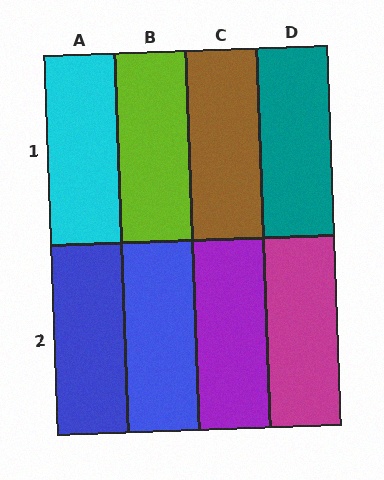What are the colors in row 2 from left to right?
Blue, blue, purple, magenta.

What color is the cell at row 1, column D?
Teal.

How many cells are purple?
1 cell is purple.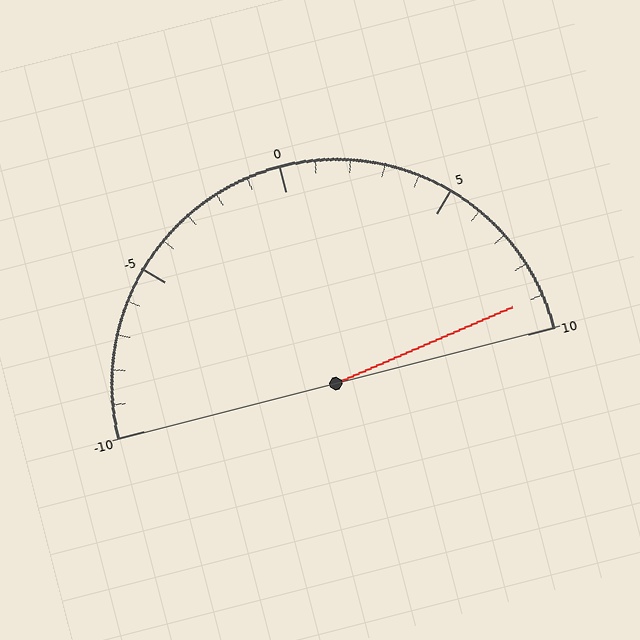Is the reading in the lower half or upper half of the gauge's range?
The reading is in the upper half of the range (-10 to 10).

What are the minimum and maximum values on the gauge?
The gauge ranges from -10 to 10.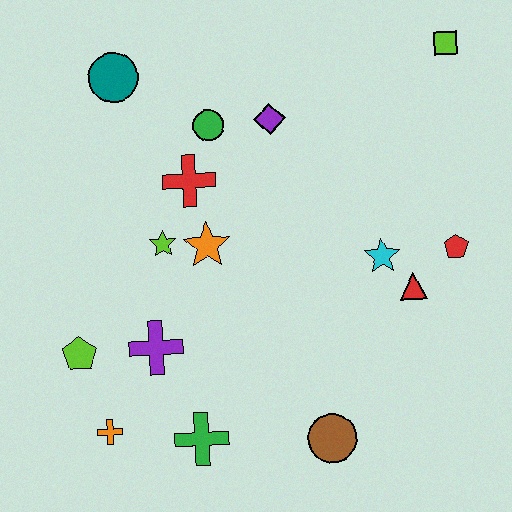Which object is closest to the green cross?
The orange cross is closest to the green cross.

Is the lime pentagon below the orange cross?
No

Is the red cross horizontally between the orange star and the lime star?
Yes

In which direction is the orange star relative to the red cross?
The orange star is below the red cross.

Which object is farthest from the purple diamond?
The orange cross is farthest from the purple diamond.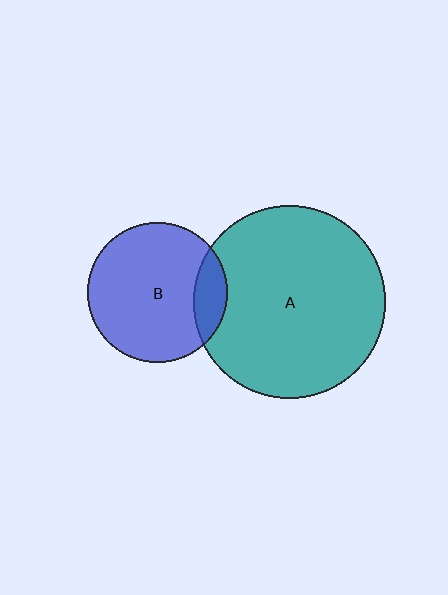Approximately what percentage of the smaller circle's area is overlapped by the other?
Approximately 15%.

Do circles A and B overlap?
Yes.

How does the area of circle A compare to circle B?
Approximately 1.9 times.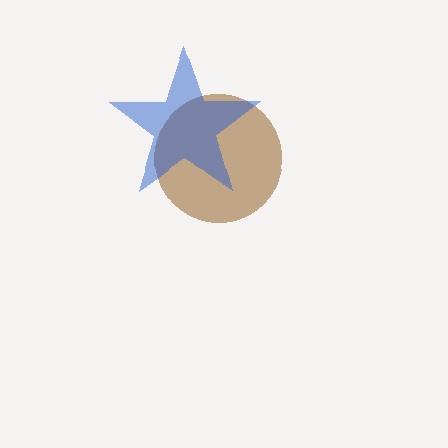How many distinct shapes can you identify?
There are 2 distinct shapes: a brown circle, a blue star.